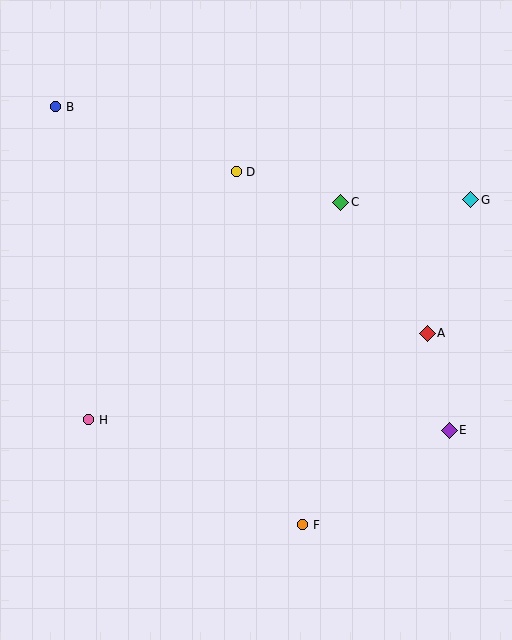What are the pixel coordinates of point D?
Point D is at (236, 172).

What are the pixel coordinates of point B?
Point B is at (56, 107).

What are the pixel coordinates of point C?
Point C is at (341, 202).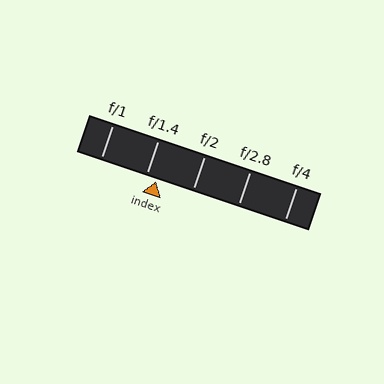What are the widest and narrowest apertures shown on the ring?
The widest aperture shown is f/1 and the narrowest is f/4.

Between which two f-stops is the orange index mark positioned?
The index mark is between f/1.4 and f/2.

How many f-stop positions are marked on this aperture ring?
There are 5 f-stop positions marked.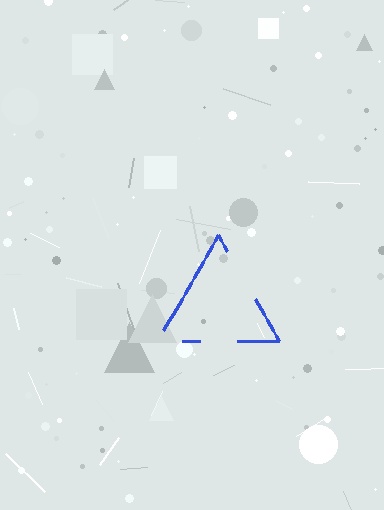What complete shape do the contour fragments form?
The contour fragments form a triangle.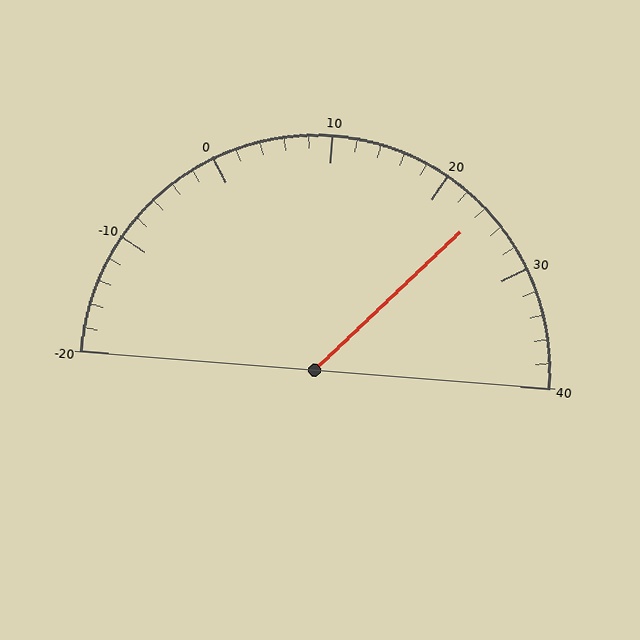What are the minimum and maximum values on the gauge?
The gauge ranges from -20 to 40.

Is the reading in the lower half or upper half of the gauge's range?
The reading is in the upper half of the range (-20 to 40).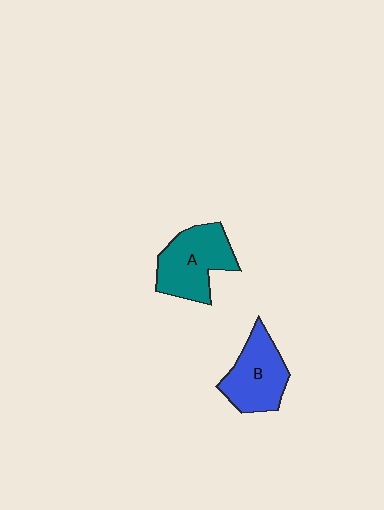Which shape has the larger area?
Shape A (teal).